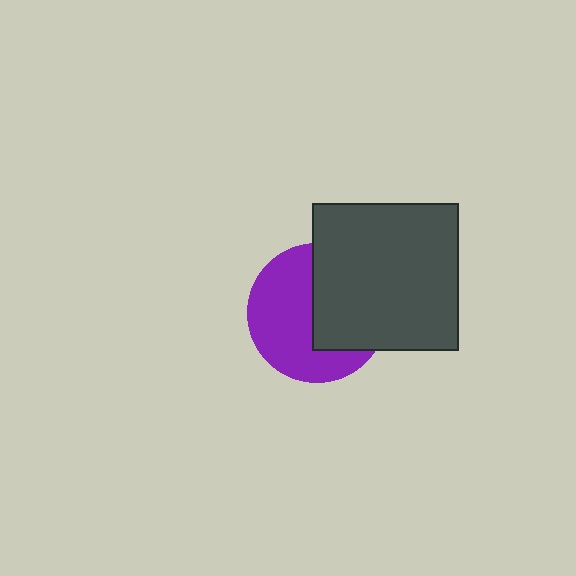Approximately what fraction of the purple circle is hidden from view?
Roughly 46% of the purple circle is hidden behind the dark gray square.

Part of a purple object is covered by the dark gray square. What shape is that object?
It is a circle.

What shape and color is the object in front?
The object in front is a dark gray square.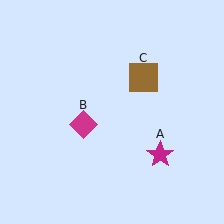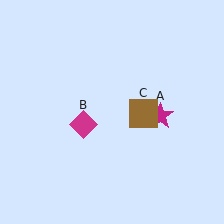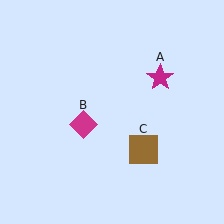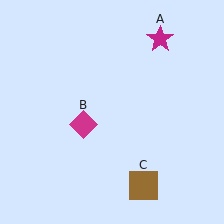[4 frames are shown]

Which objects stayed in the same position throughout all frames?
Magenta diamond (object B) remained stationary.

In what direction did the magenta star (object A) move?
The magenta star (object A) moved up.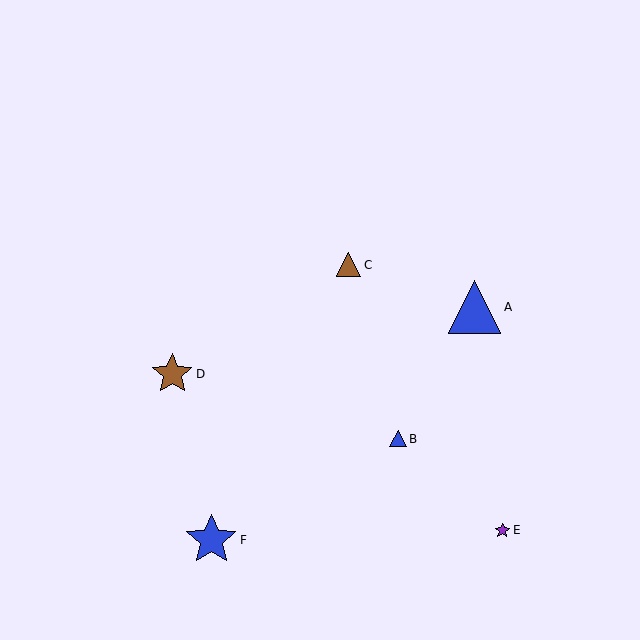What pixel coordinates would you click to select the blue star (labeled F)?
Click at (211, 540) to select the blue star F.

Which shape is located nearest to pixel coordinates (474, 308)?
The blue triangle (labeled A) at (475, 307) is nearest to that location.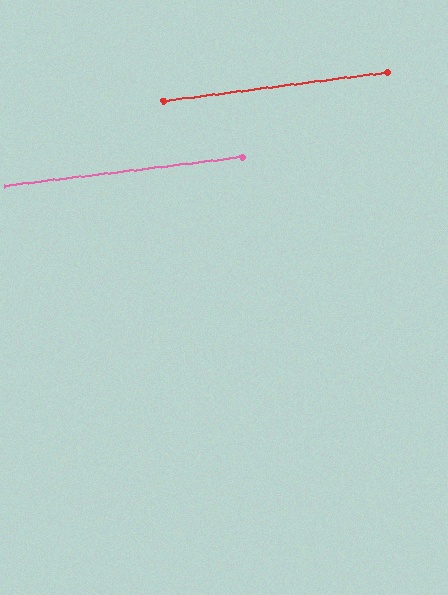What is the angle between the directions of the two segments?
Approximately 0 degrees.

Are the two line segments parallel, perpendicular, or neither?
Parallel — their directions differ by only 0.2°.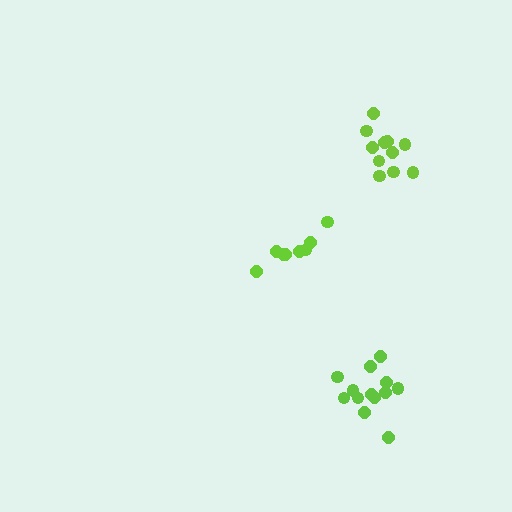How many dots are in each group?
Group 1: 13 dots, Group 2: 11 dots, Group 3: 8 dots (32 total).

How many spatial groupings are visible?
There are 3 spatial groupings.